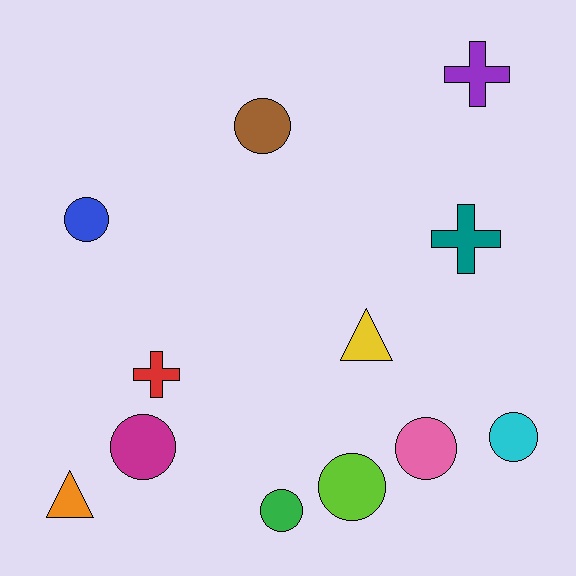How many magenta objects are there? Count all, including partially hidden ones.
There is 1 magenta object.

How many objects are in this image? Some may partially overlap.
There are 12 objects.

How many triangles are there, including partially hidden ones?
There are 2 triangles.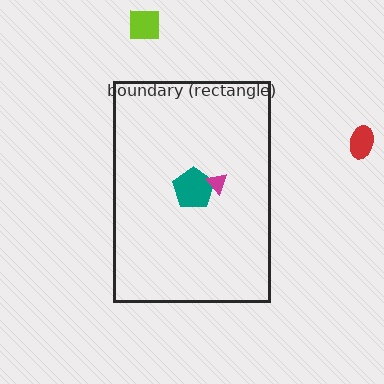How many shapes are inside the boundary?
2 inside, 2 outside.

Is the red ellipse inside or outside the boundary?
Outside.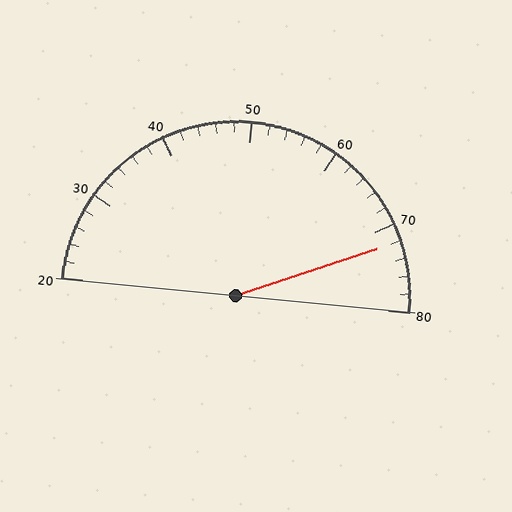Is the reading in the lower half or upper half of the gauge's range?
The reading is in the upper half of the range (20 to 80).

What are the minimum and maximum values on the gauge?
The gauge ranges from 20 to 80.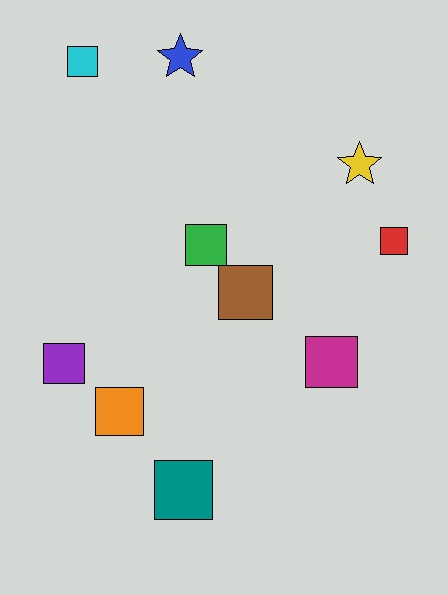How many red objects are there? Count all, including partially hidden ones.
There is 1 red object.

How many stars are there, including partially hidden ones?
There are 2 stars.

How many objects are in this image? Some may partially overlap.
There are 10 objects.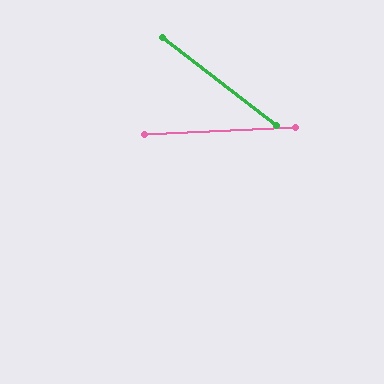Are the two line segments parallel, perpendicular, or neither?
Neither parallel nor perpendicular — they differ by about 40°.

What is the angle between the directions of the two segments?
Approximately 40 degrees.